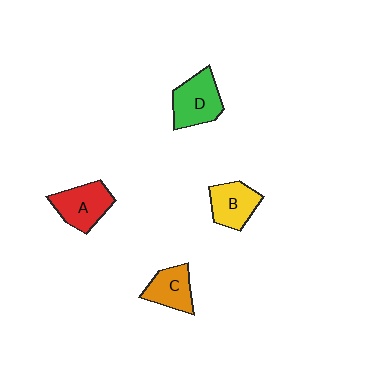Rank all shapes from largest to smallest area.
From largest to smallest: D (green), A (red), B (yellow), C (orange).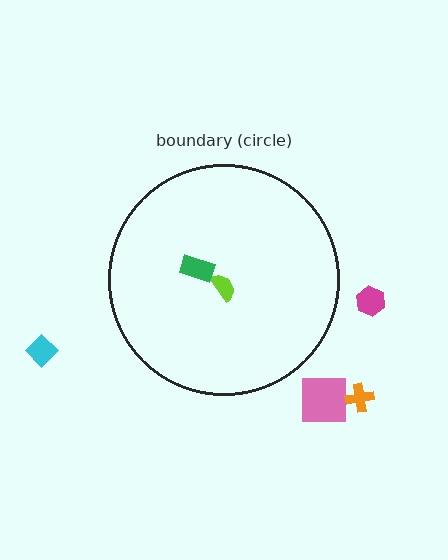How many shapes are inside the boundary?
2 inside, 4 outside.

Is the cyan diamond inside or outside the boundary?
Outside.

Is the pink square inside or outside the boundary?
Outside.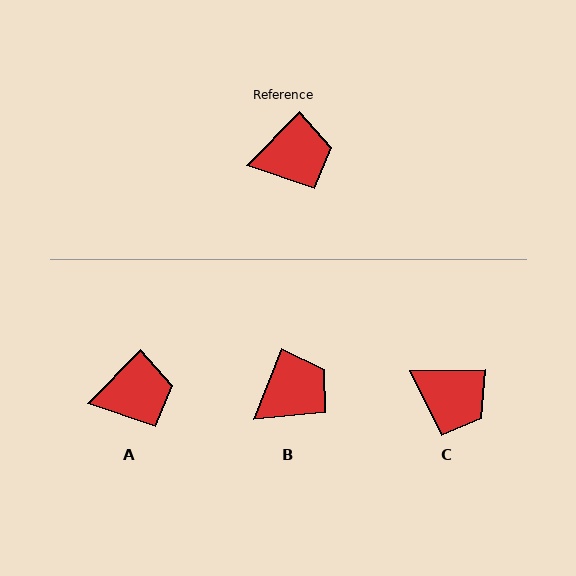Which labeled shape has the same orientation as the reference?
A.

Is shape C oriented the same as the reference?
No, it is off by about 45 degrees.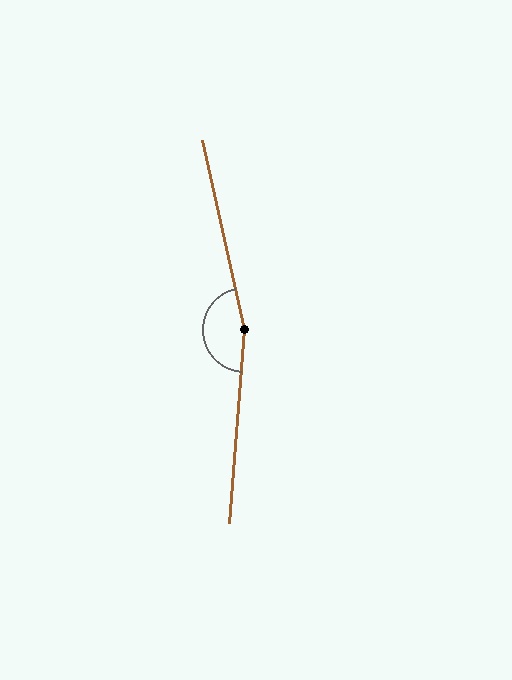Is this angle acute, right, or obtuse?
It is obtuse.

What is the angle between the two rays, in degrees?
Approximately 163 degrees.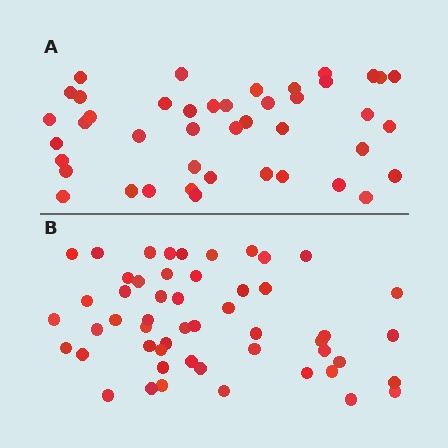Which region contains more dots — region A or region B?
Region B (the bottom region) has more dots.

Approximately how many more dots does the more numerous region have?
Region B has roughly 8 or so more dots than region A.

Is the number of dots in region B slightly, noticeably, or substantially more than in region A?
Region B has only slightly more — the two regions are fairly close. The ratio is roughly 1.2 to 1.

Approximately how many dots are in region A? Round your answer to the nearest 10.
About 40 dots. (The exact count is 43, which rounds to 40.)